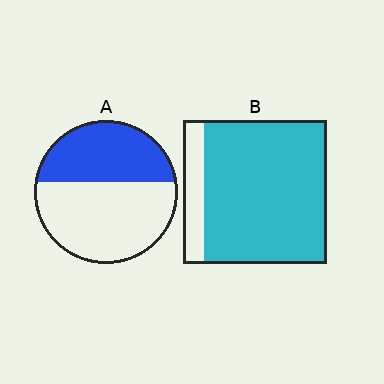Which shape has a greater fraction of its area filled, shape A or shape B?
Shape B.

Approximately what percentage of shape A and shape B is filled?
A is approximately 40% and B is approximately 85%.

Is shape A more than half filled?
No.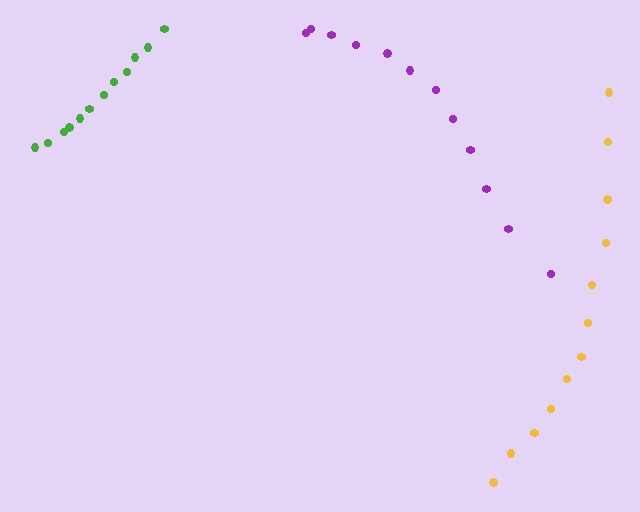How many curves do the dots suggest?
There are 3 distinct paths.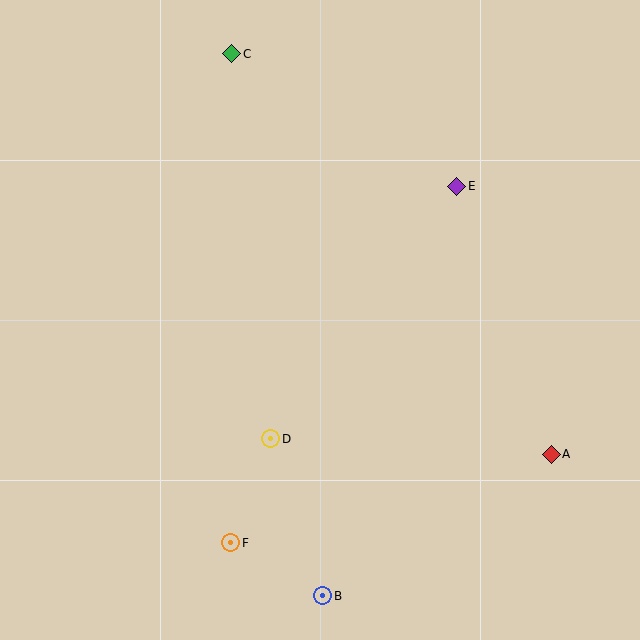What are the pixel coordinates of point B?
Point B is at (322, 596).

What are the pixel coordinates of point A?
Point A is at (551, 455).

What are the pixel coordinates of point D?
Point D is at (271, 439).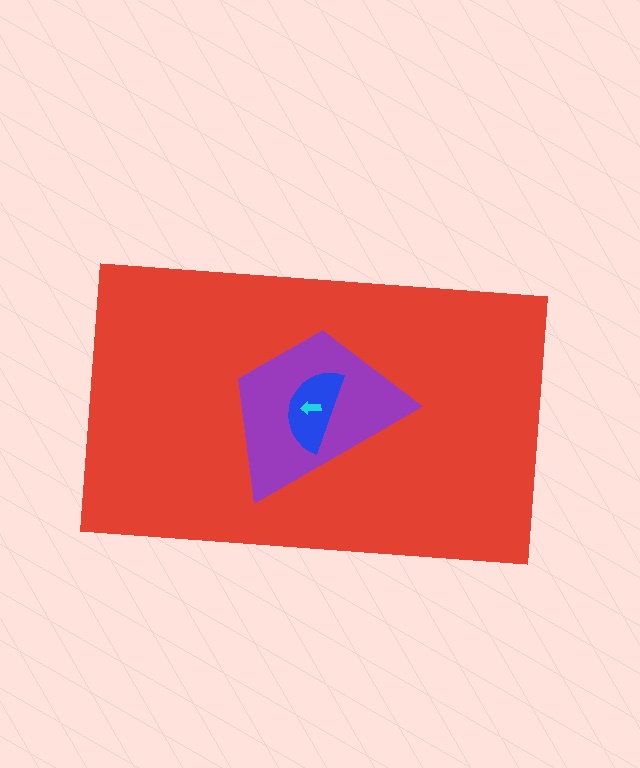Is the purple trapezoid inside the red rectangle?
Yes.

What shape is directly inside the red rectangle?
The purple trapezoid.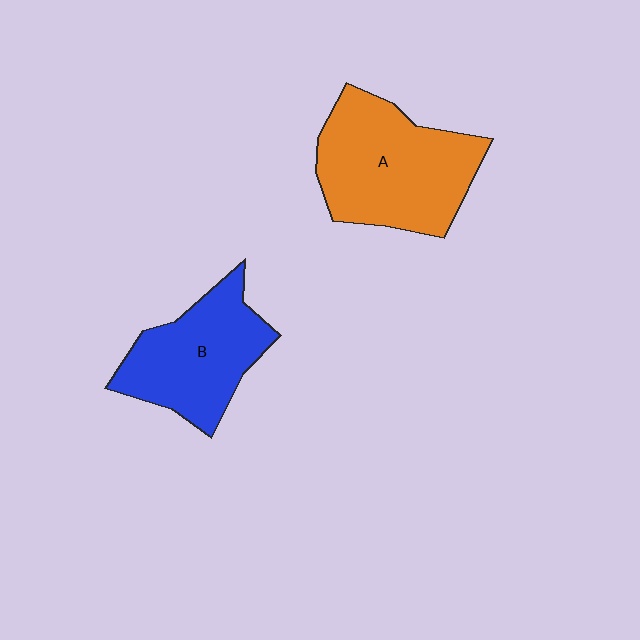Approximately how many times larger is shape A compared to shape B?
Approximately 1.3 times.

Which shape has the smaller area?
Shape B (blue).